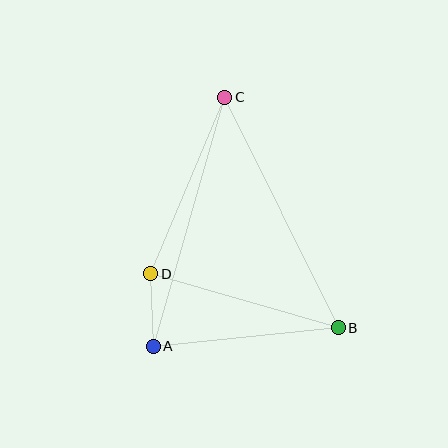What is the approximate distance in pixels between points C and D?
The distance between C and D is approximately 192 pixels.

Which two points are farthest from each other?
Points A and C are farthest from each other.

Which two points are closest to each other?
Points A and D are closest to each other.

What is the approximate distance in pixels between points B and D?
The distance between B and D is approximately 195 pixels.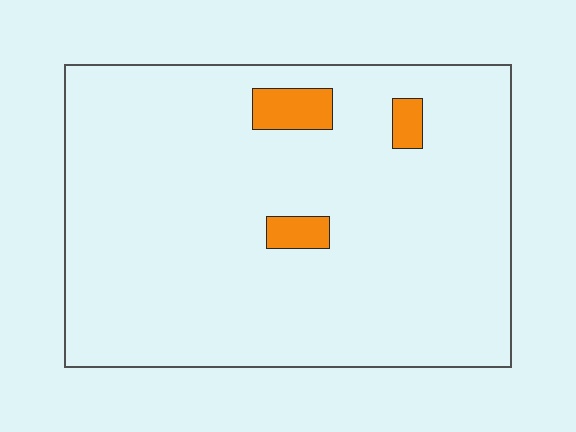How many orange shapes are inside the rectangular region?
3.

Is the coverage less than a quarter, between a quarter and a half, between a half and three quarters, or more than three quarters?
Less than a quarter.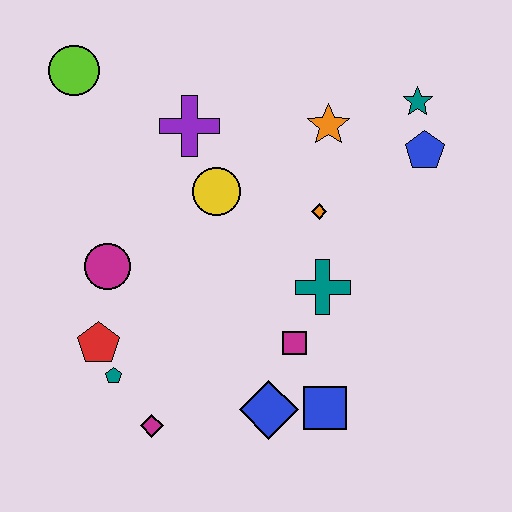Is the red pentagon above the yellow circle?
No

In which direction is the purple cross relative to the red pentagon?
The purple cross is above the red pentagon.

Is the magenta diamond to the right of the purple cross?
No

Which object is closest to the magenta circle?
The red pentagon is closest to the magenta circle.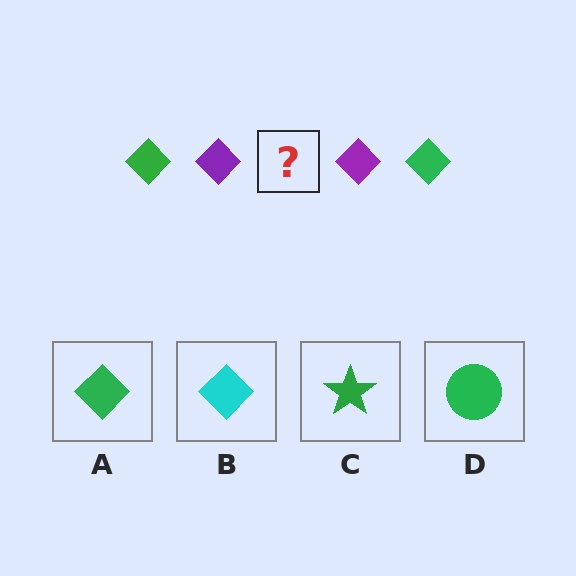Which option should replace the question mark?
Option A.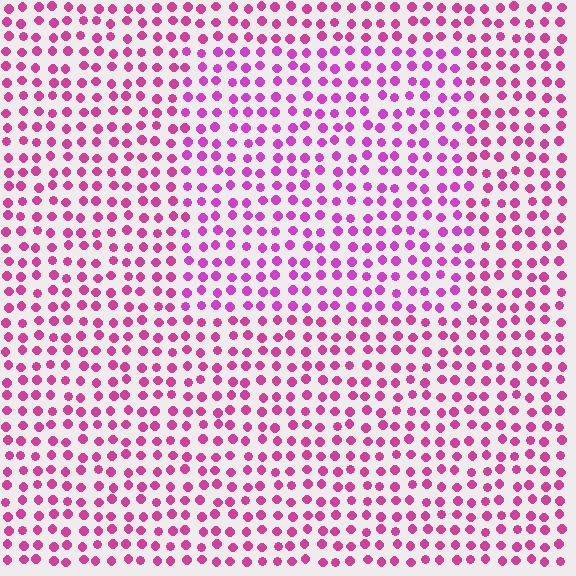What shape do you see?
I see a rectangle.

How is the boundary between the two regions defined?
The boundary is defined purely by a slight shift in hue (about 20 degrees). Spacing, size, and orientation are identical on both sides.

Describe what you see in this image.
The image is filled with small magenta elements in a uniform arrangement. A rectangle-shaped region is visible where the elements are tinted to a slightly different hue, forming a subtle color boundary.